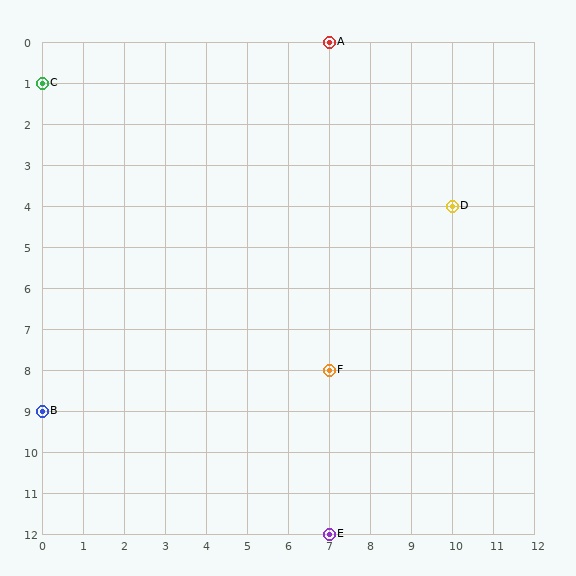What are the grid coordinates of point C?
Point C is at grid coordinates (0, 1).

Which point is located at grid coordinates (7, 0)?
Point A is at (7, 0).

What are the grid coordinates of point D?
Point D is at grid coordinates (10, 4).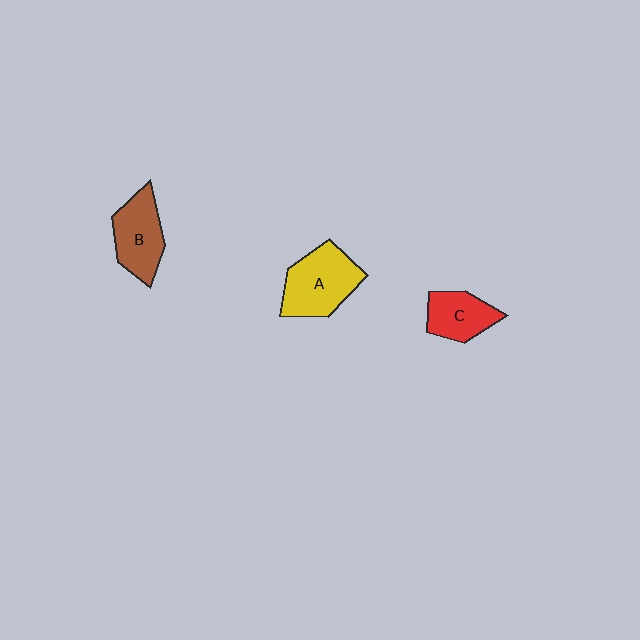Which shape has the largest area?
Shape A (yellow).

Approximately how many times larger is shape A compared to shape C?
Approximately 1.5 times.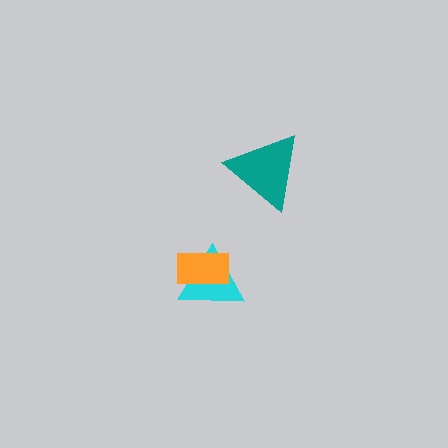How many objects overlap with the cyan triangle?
1 object overlaps with the cyan triangle.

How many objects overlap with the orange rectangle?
1 object overlaps with the orange rectangle.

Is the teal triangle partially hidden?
No, no other shape covers it.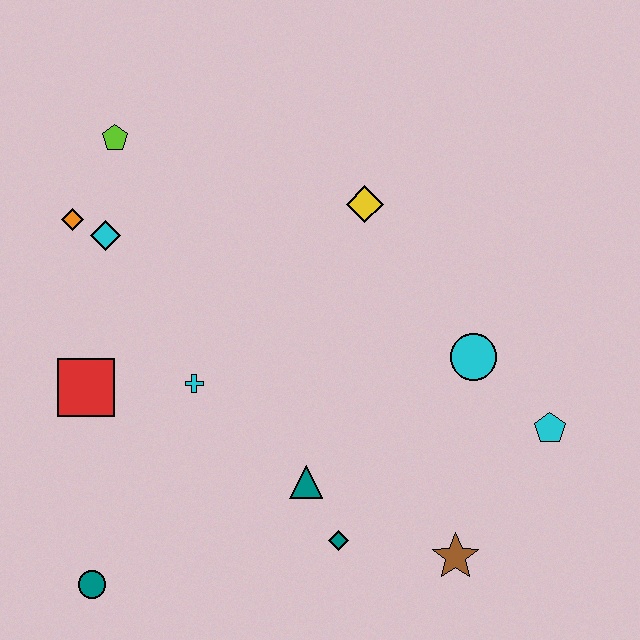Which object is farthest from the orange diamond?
The cyan pentagon is farthest from the orange diamond.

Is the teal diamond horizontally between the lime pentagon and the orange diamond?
No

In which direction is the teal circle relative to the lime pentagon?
The teal circle is below the lime pentagon.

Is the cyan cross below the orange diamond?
Yes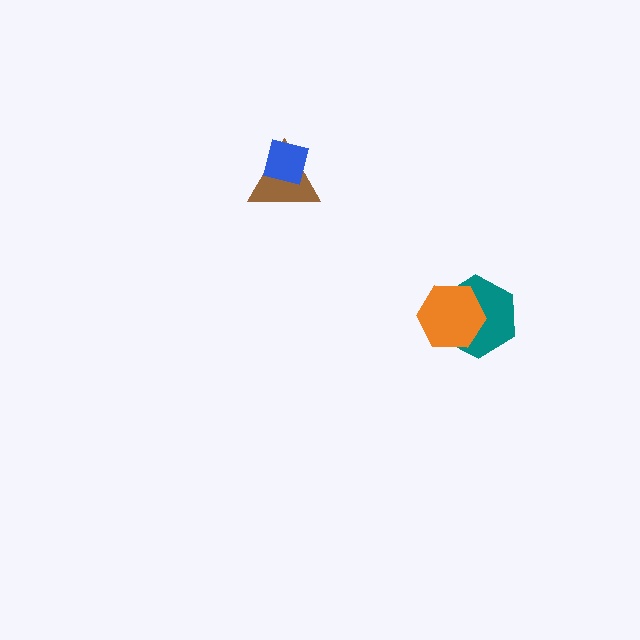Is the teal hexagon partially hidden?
Yes, it is partially covered by another shape.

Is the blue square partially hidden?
No, no other shape covers it.